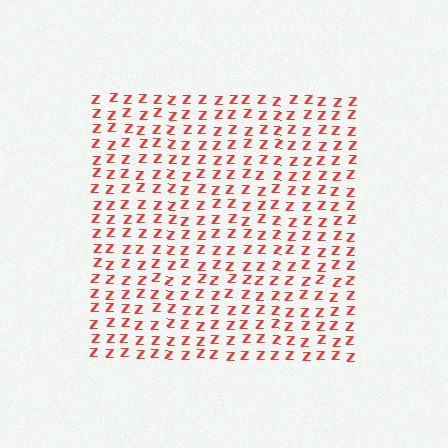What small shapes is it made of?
It is made of small letter Z's.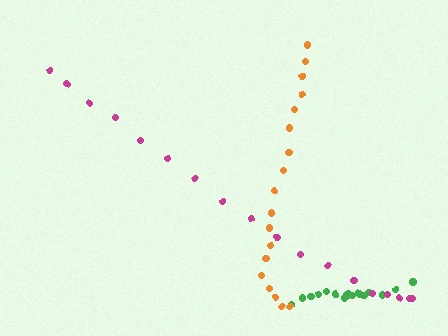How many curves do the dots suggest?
There are 3 distinct paths.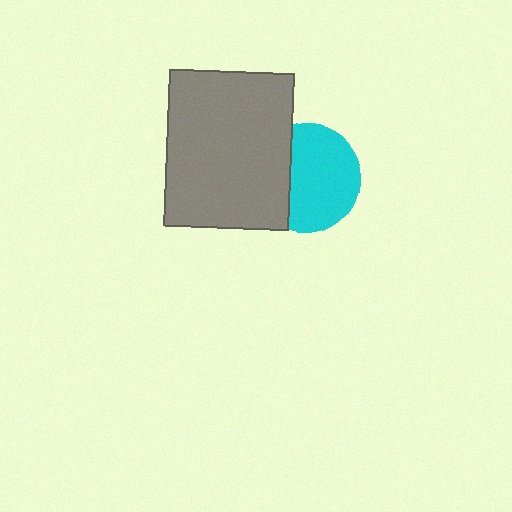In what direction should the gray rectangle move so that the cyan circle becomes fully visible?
The gray rectangle should move left. That is the shortest direction to clear the overlap and leave the cyan circle fully visible.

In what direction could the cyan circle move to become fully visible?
The cyan circle could move right. That would shift it out from behind the gray rectangle entirely.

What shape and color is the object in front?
The object in front is a gray rectangle.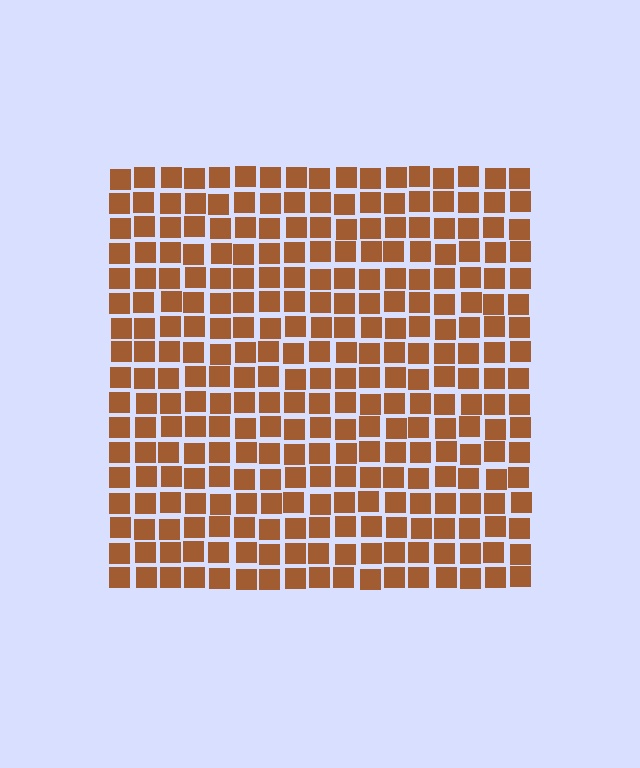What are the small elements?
The small elements are squares.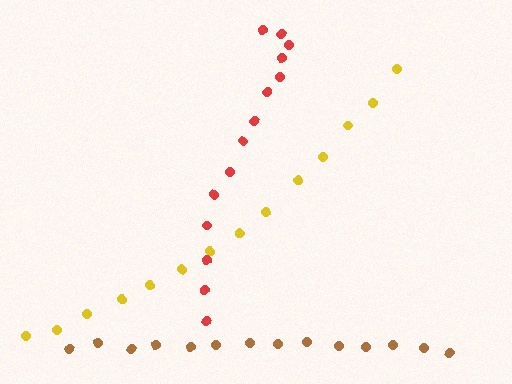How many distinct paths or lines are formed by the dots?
There are 3 distinct paths.